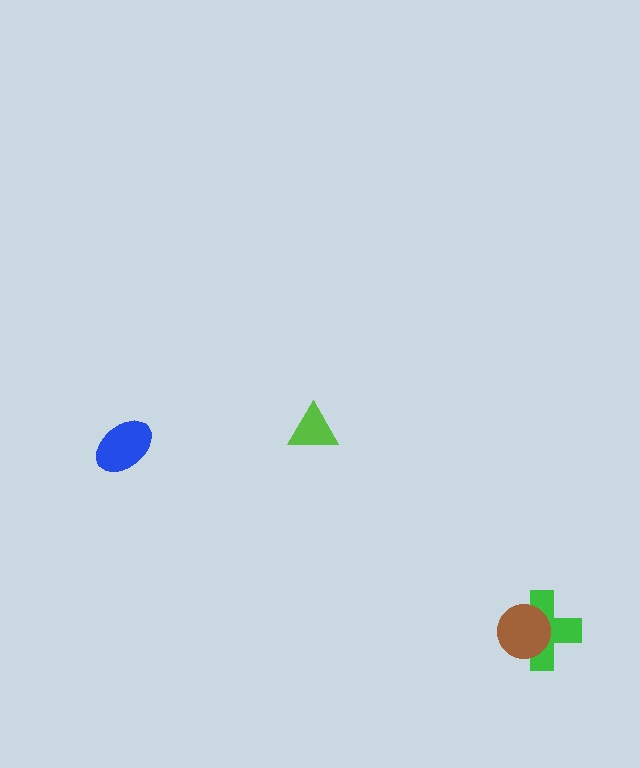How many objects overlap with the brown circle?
1 object overlaps with the brown circle.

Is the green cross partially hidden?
Yes, it is partially covered by another shape.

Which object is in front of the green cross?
The brown circle is in front of the green cross.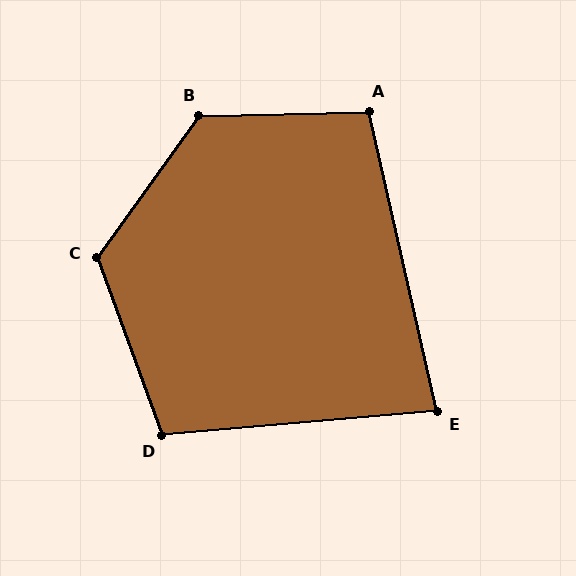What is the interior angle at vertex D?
Approximately 105 degrees (obtuse).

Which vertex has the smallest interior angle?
E, at approximately 82 degrees.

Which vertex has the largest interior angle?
B, at approximately 127 degrees.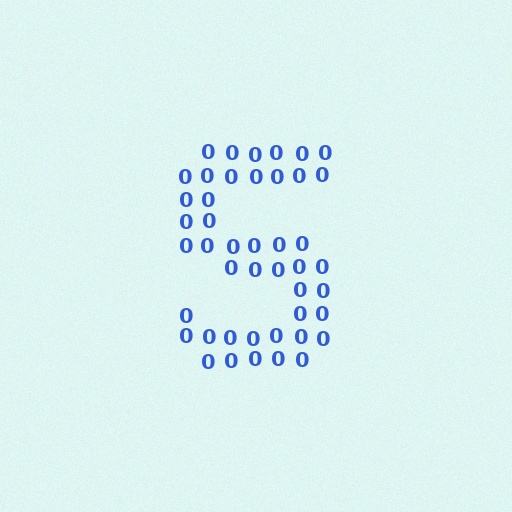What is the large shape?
The large shape is the letter S.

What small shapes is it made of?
It is made of small digit 0's.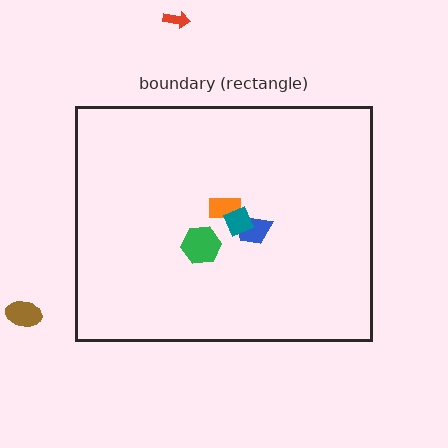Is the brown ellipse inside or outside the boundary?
Outside.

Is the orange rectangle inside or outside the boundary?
Inside.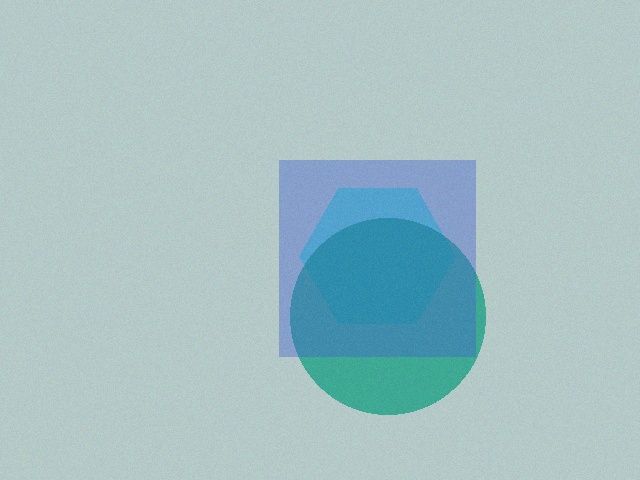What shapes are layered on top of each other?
The layered shapes are: a cyan hexagon, a teal circle, a blue square.